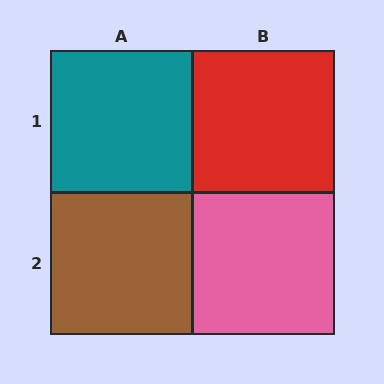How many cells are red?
1 cell is red.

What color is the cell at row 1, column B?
Red.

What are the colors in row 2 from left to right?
Brown, pink.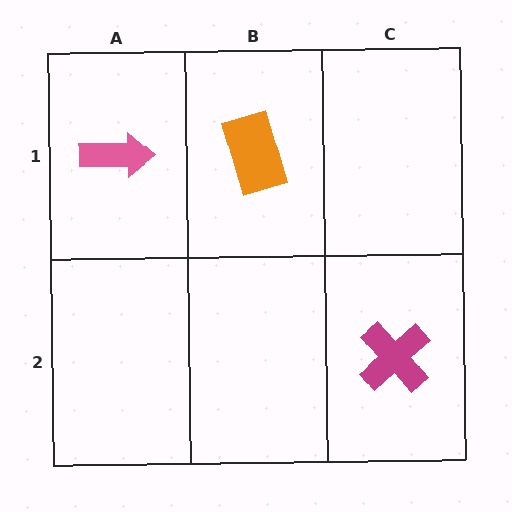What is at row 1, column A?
A pink arrow.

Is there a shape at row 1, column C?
No, that cell is empty.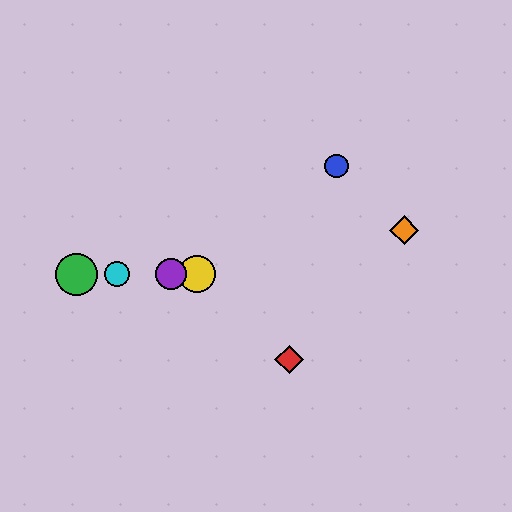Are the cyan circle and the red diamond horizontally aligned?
No, the cyan circle is at y≈274 and the red diamond is at y≈359.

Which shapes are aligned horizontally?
The green circle, the yellow circle, the purple circle, the cyan circle are aligned horizontally.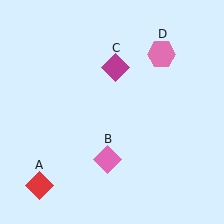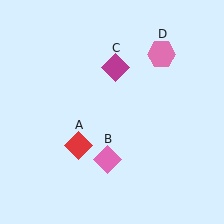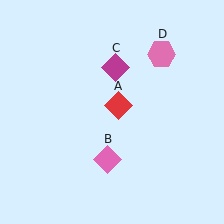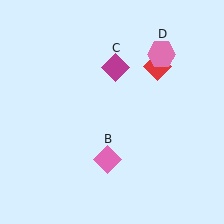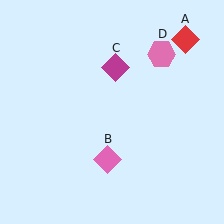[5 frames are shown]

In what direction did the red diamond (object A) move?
The red diamond (object A) moved up and to the right.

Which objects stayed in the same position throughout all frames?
Pink diamond (object B) and magenta diamond (object C) and pink hexagon (object D) remained stationary.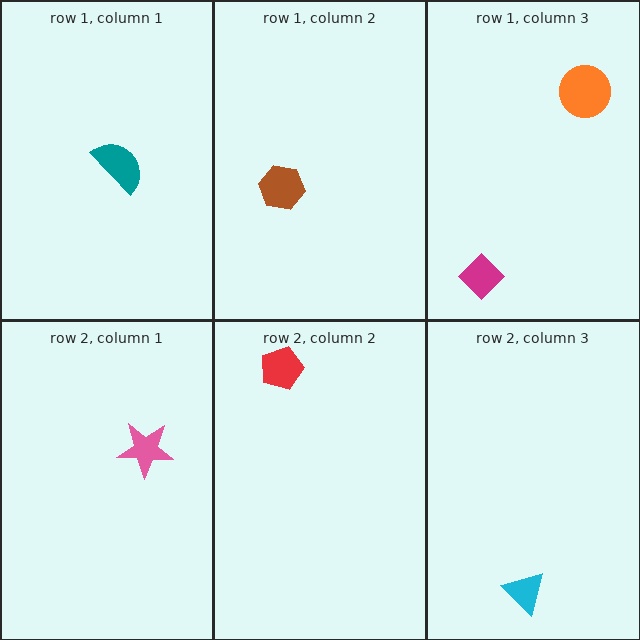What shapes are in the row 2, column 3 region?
The cyan triangle.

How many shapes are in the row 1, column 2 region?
1.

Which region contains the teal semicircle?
The row 1, column 1 region.